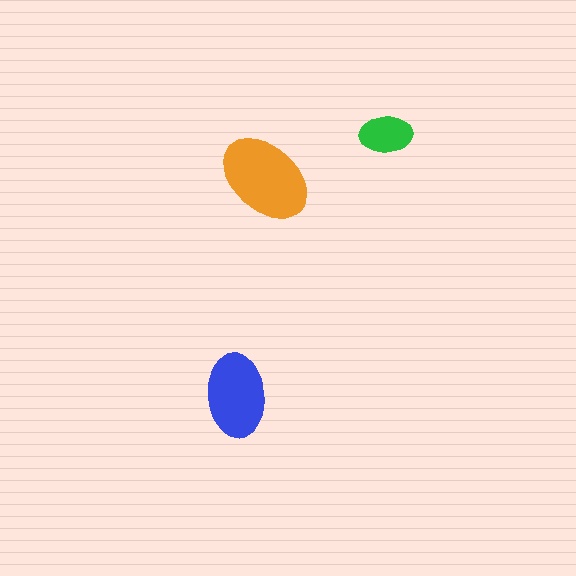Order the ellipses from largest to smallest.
the orange one, the blue one, the green one.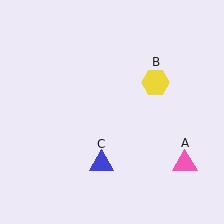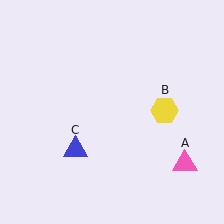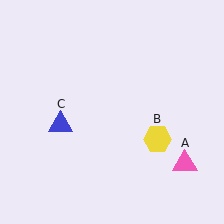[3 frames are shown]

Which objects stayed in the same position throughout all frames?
Pink triangle (object A) remained stationary.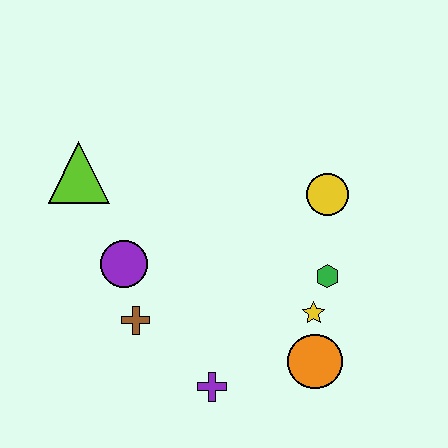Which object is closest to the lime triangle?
The purple circle is closest to the lime triangle.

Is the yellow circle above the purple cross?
Yes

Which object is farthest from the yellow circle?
The lime triangle is farthest from the yellow circle.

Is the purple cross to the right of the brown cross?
Yes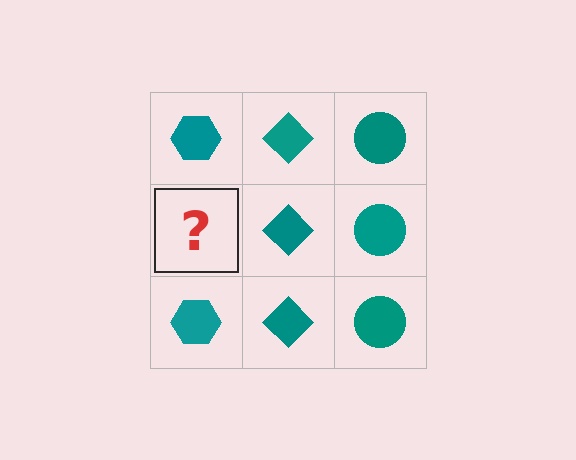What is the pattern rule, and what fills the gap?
The rule is that each column has a consistent shape. The gap should be filled with a teal hexagon.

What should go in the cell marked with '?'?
The missing cell should contain a teal hexagon.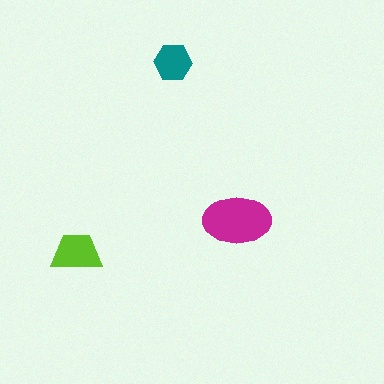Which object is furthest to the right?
The magenta ellipse is rightmost.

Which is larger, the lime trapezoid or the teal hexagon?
The lime trapezoid.